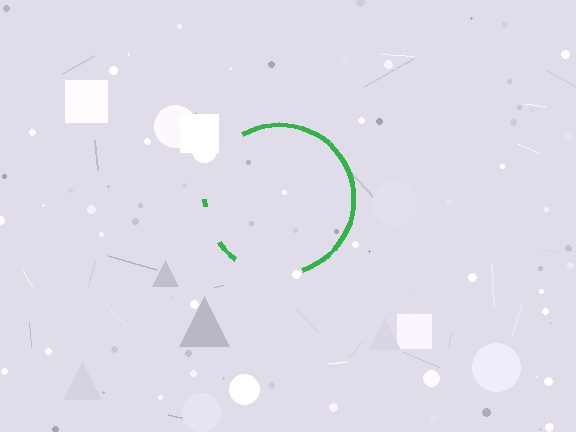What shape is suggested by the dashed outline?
The dashed outline suggests a circle.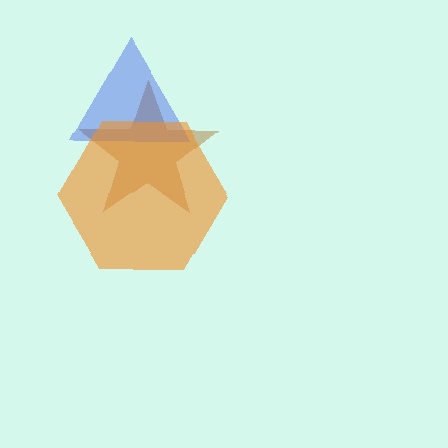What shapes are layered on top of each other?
The layered shapes are: a brown star, a blue triangle, an orange hexagon.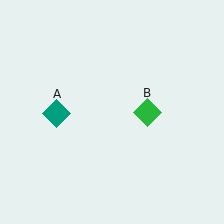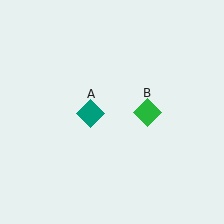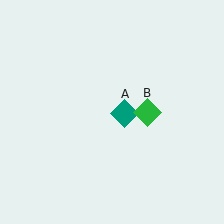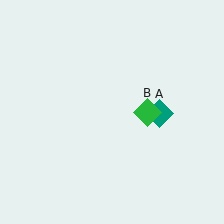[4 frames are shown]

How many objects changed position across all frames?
1 object changed position: teal diamond (object A).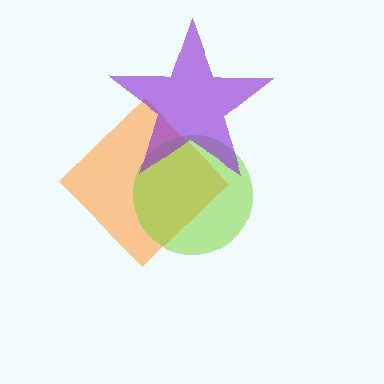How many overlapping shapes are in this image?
There are 3 overlapping shapes in the image.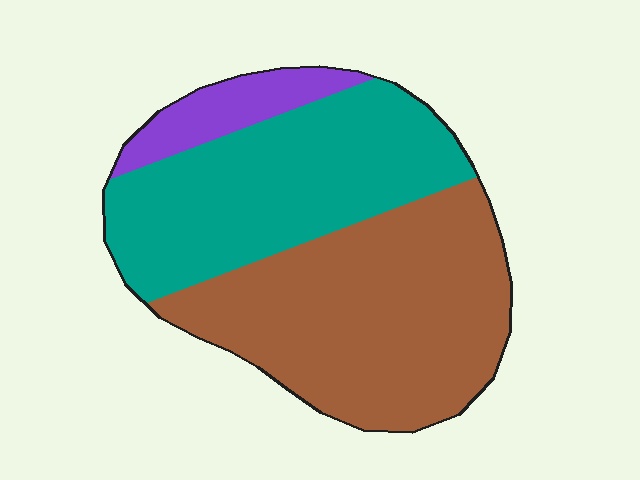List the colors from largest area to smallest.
From largest to smallest: brown, teal, purple.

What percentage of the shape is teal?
Teal takes up about two fifths (2/5) of the shape.